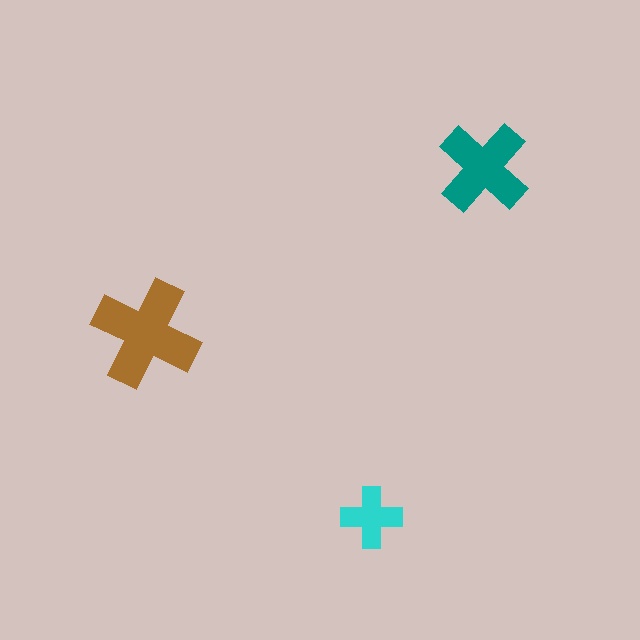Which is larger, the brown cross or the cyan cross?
The brown one.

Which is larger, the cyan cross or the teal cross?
The teal one.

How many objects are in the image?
There are 3 objects in the image.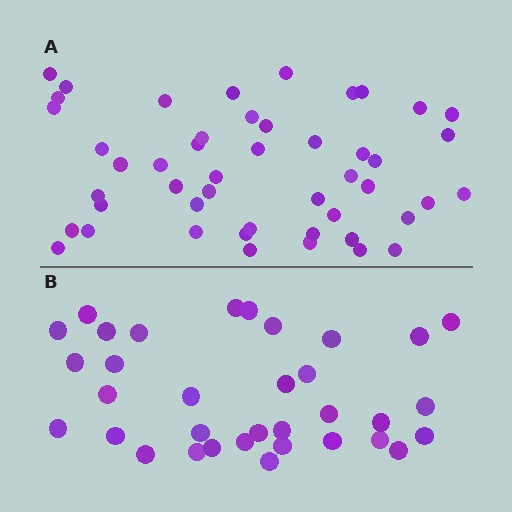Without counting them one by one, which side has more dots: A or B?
Region A (the top region) has more dots.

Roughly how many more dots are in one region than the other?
Region A has approximately 15 more dots than region B.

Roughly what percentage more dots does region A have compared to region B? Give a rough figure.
About 40% more.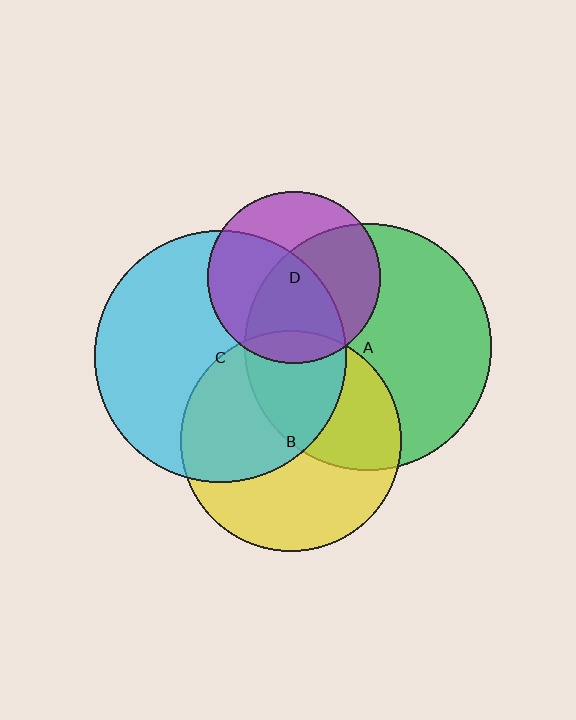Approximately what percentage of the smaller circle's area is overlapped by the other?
Approximately 30%.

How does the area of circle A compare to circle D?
Approximately 2.1 times.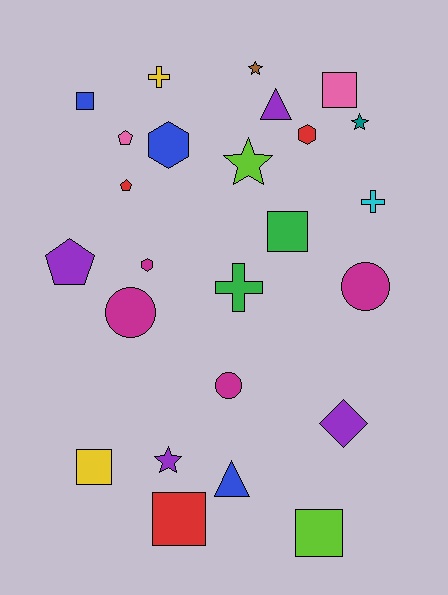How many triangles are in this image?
There are 2 triangles.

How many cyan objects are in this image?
There is 1 cyan object.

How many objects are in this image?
There are 25 objects.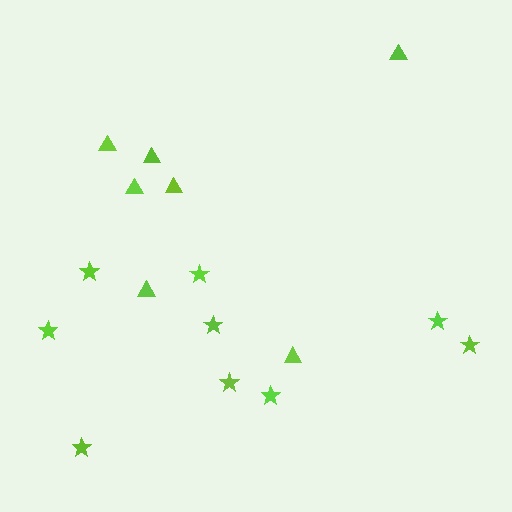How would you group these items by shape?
There are 2 groups: one group of stars (9) and one group of triangles (7).